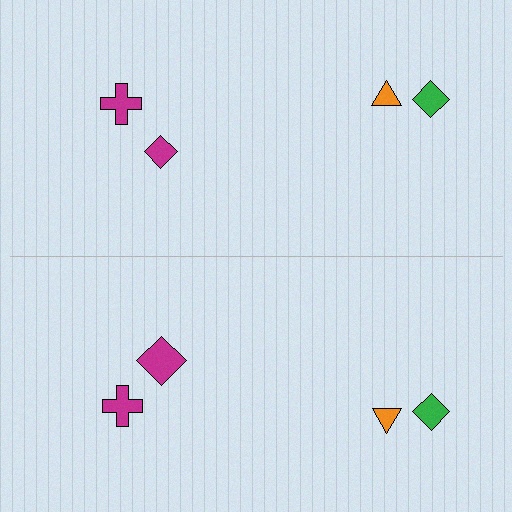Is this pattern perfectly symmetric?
No, the pattern is not perfectly symmetric. The magenta diamond on the bottom side has a different size than its mirror counterpart.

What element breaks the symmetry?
The magenta diamond on the bottom side has a different size than its mirror counterpart.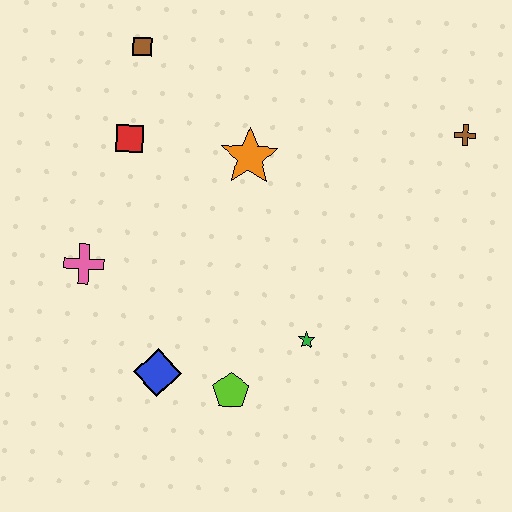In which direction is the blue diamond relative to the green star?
The blue diamond is to the left of the green star.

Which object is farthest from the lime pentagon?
The brown square is farthest from the lime pentagon.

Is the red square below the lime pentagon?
No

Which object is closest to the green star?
The lime pentagon is closest to the green star.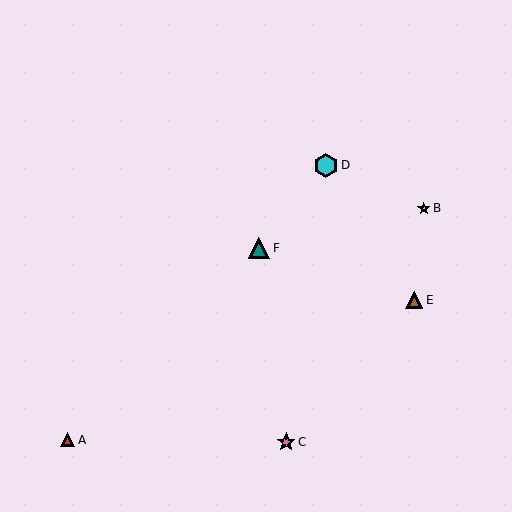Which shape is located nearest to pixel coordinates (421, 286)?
The brown triangle (labeled E) at (414, 300) is nearest to that location.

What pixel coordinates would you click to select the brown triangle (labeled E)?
Click at (414, 300) to select the brown triangle E.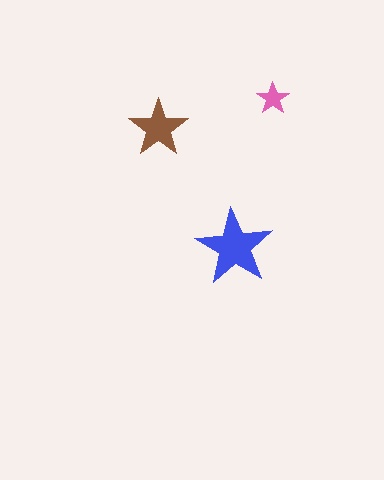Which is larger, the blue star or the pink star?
The blue one.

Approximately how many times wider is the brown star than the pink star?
About 2 times wider.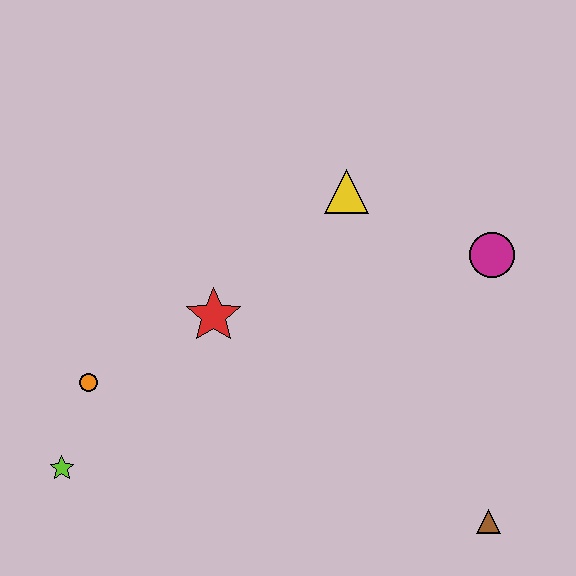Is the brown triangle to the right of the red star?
Yes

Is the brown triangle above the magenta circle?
No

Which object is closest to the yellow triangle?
The magenta circle is closest to the yellow triangle.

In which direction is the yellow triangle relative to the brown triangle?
The yellow triangle is above the brown triangle.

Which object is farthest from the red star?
The brown triangle is farthest from the red star.